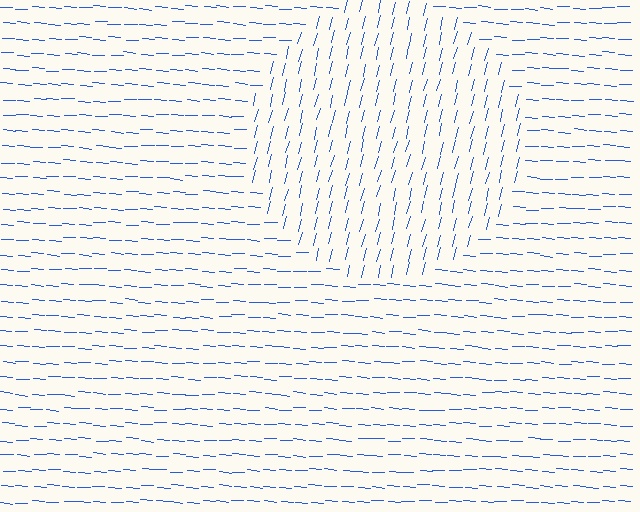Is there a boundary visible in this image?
Yes, there is a texture boundary formed by a change in line orientation.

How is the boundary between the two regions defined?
The boundary is defined purely by a change in line orientation (approximately 79 degrees difference). All lines are the same color and thickness.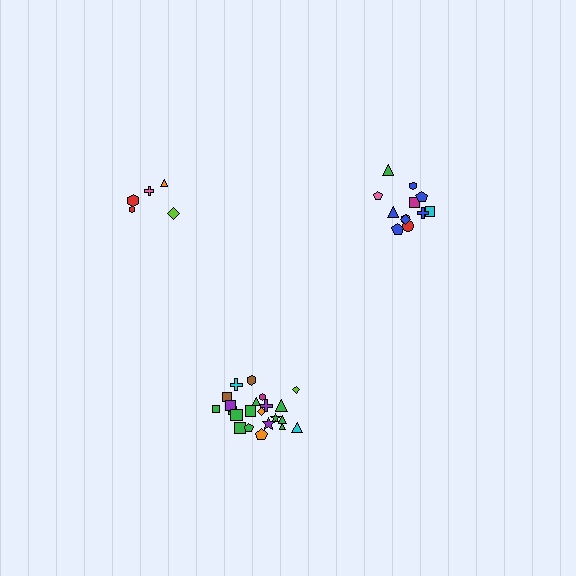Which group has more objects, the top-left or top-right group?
The top-right group.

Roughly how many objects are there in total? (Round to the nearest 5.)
Roughly 40 objects in total.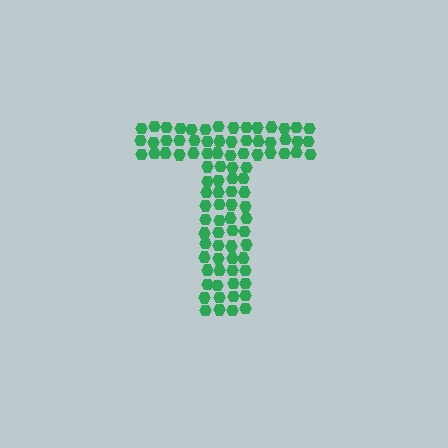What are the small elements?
The small elements are hexagons.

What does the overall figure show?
The overall figure shows the letter T.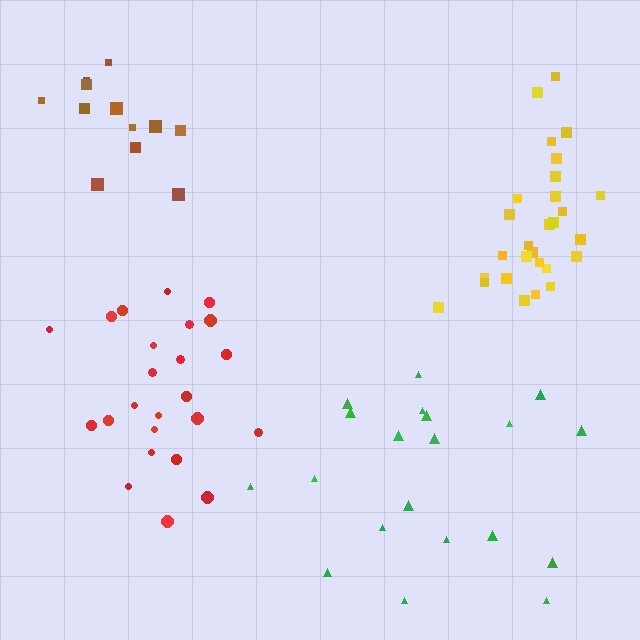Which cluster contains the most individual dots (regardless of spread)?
Yellow (28).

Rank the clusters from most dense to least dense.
yellow, brown, red, green.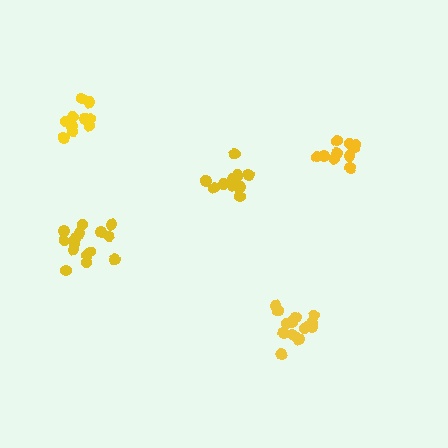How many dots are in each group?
Group 1: 16 dots, Group 2: 11 dots, Group 3: 15 dots, Group 4: 11 dots, Group 5: 14 dots (67 total).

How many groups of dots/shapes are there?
There are 5 groups.